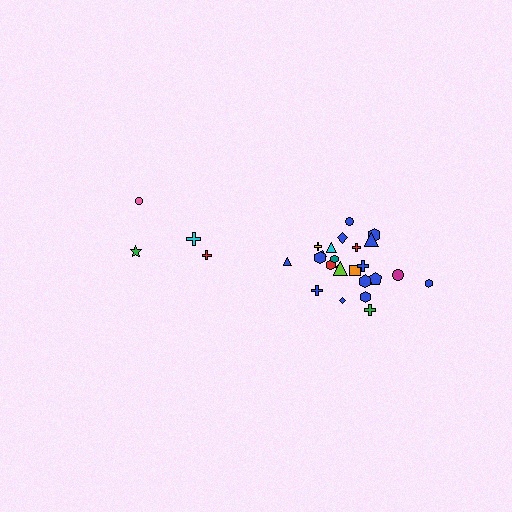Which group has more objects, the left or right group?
The right group.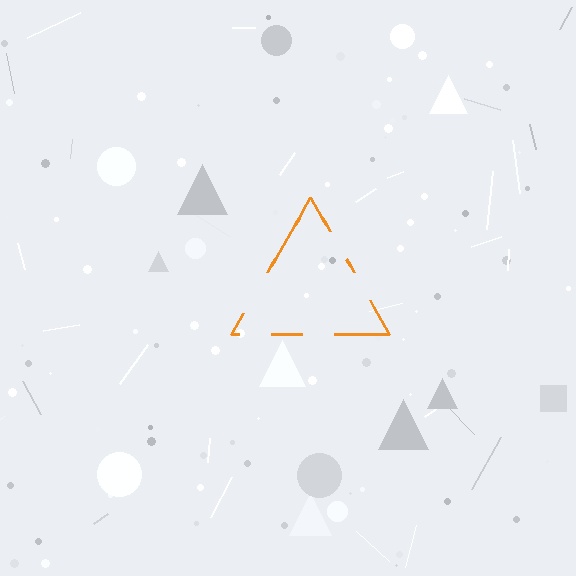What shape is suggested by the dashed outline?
The dashed outline suggests a triangle.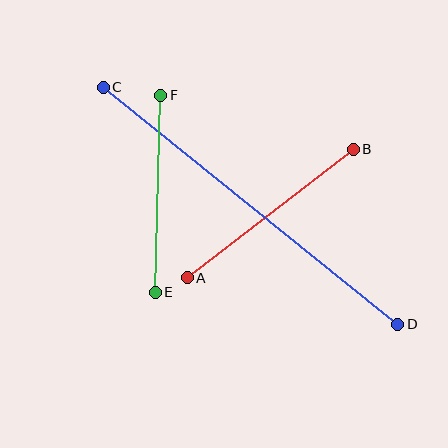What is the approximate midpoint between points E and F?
The midpoint is at approximately (158, 194) pixels.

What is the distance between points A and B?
The distance is approximately 210 pixels.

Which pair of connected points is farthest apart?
Points C and D are farthest apart.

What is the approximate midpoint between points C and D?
The midpoint is at approximately (250, 206) pixels.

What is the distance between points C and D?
The distance is approximately 378 pixels.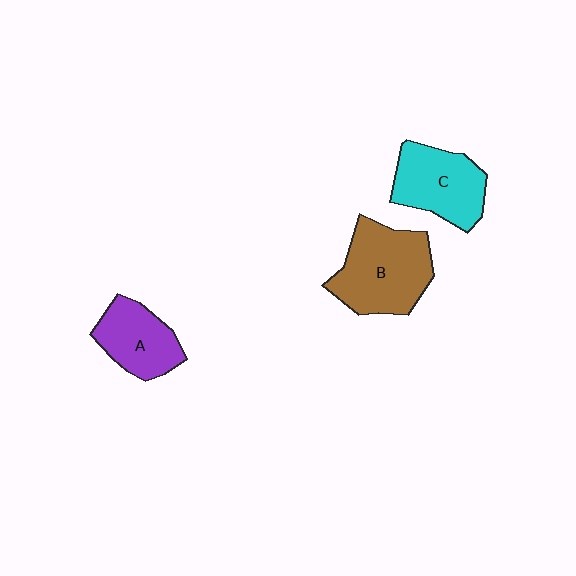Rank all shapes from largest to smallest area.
From largest to smallest: B (brown), C (cyan), A (purple).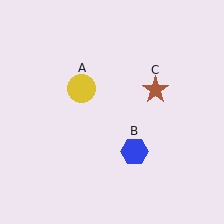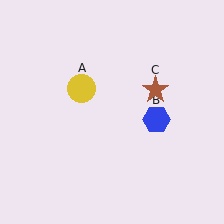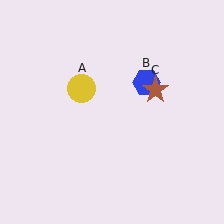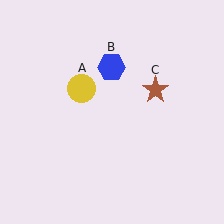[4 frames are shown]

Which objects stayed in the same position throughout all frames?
Yellow circle (object A) and brown star (object C) remained stationary.